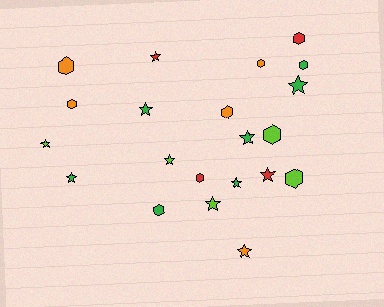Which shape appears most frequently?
Star, with 11 objects.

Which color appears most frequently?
Green, with 7 objects.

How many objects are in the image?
There are 21 objects.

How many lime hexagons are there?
There are 2 lime hexagons.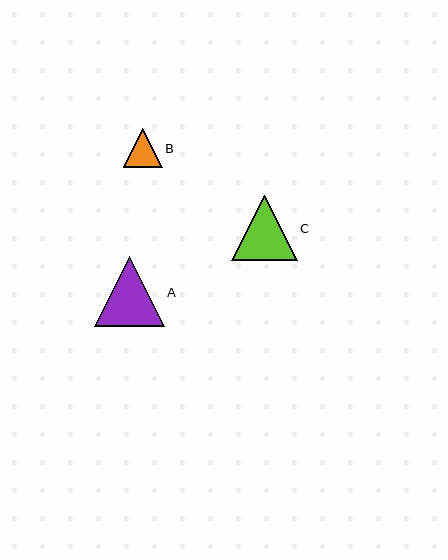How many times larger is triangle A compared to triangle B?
Triangle A is approximately 1.8 times the size of triangle B.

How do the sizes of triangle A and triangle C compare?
Triangle A and triangle C are approximately the same size.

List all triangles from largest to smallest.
From largest to smallest: A, C, B.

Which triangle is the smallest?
Triangle B is the smallest with a size of approximately 39 pixels.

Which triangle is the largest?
Triangle A is the largest with a size of approximately 70 pixels.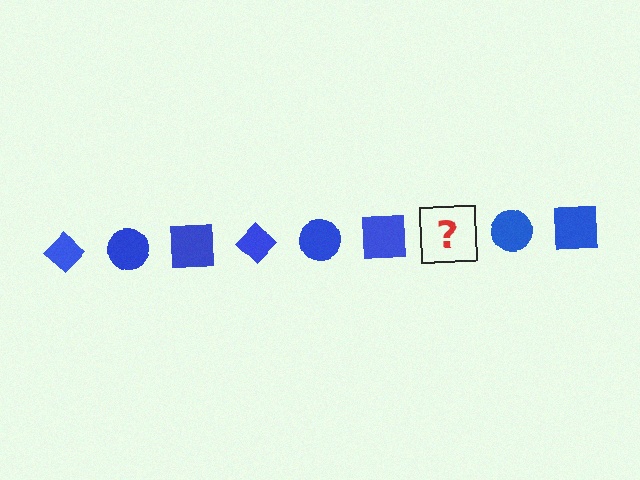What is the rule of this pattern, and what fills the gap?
The rule is that the pattern cycles through diamond, circle, square shapes in blue. The gap should be filled with a blue diamond.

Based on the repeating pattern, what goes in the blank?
The blank should be a blue diamond.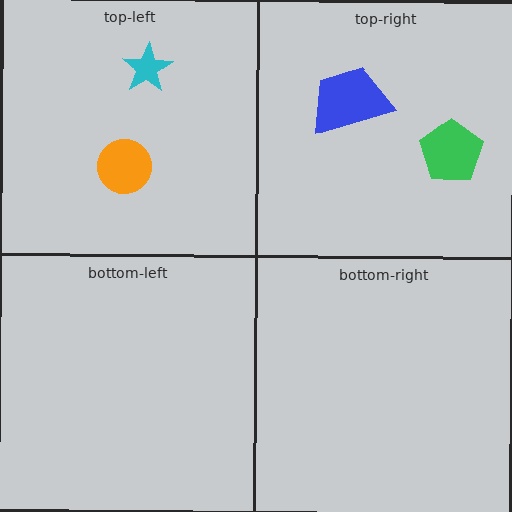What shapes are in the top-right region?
The blue trapezoid, the green pentagon.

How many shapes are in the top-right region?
2.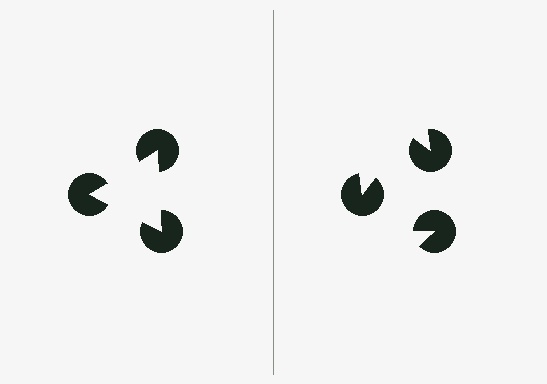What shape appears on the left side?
An illusory triangle.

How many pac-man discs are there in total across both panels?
6 — 3 on each side.